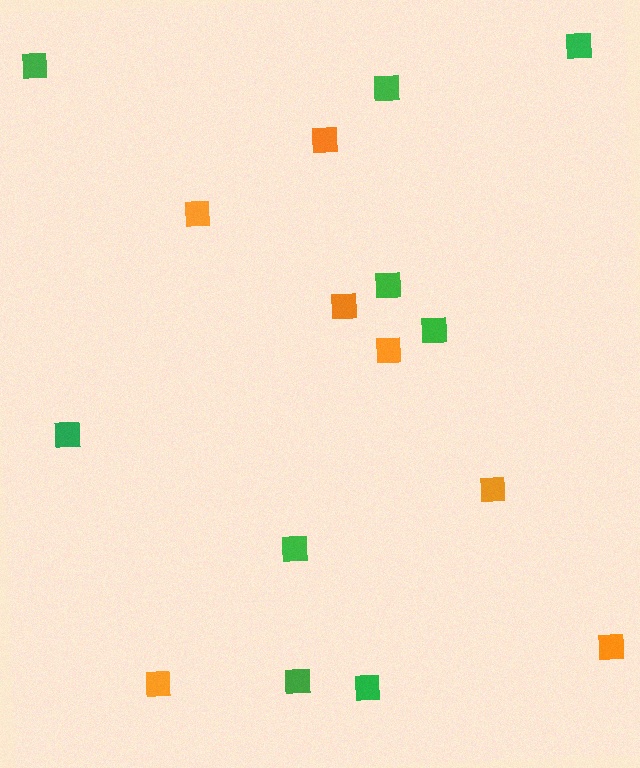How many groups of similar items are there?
There are 2 groups: one group of green squares (9) and one group of orange squares (7).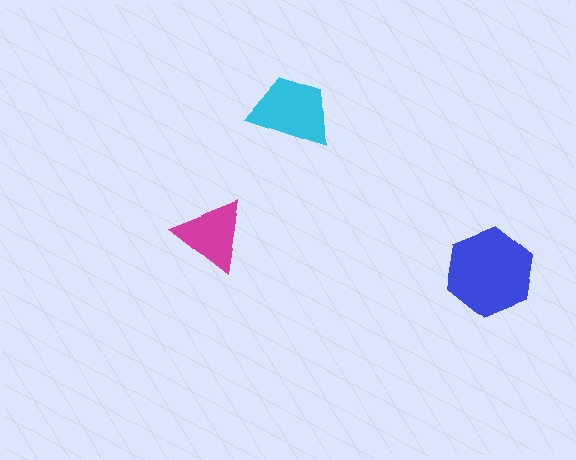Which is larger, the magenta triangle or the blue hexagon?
The blue hexagon.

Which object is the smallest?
The magenta triangle.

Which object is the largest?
The blue hexagon.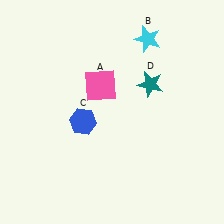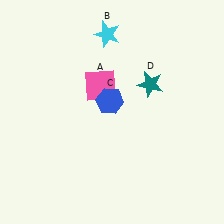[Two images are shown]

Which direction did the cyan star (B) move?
The cyan star (B) moved left.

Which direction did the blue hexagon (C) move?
The blue hexagon (C) moved right.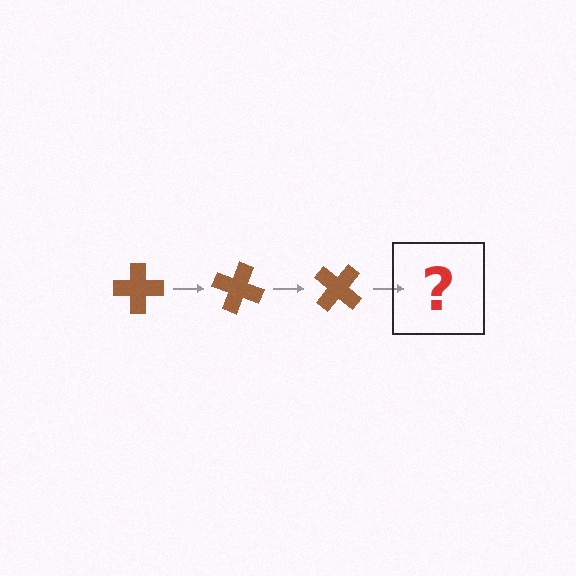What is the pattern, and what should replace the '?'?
The pattern is that the cross rotates 20 degrees each step. The '?' should be a brown cross rotated 60 degrees.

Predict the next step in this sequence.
The next step is a brown cross rotated 60 degrees.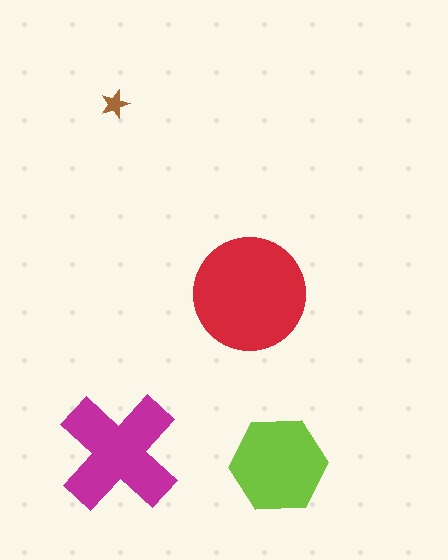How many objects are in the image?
There are 4 objects in the image.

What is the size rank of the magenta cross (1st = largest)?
2nd.